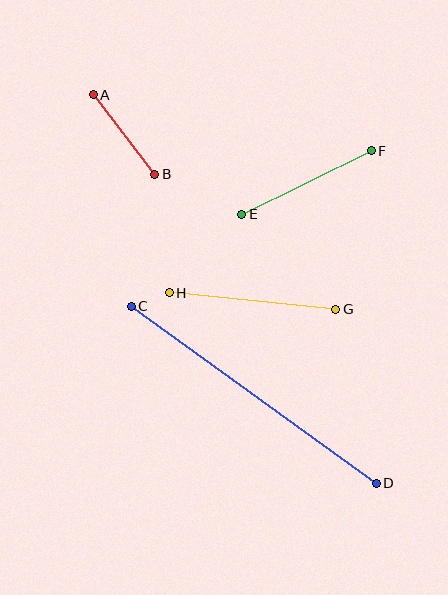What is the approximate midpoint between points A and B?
The midpoint is at approximately (124, 135) pixels.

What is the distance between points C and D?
The distance is approximately 302 pixels.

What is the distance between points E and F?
The distance is approximately 144 pixels.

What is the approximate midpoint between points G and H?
The midpoint is at approximately (253, 301) pixels.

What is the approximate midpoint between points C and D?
The midpoint is at approximately (254, 395) pixels.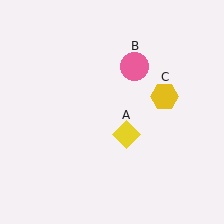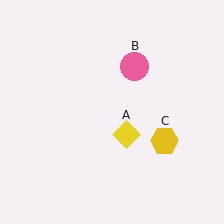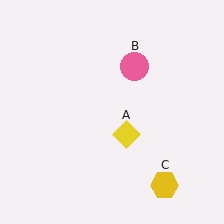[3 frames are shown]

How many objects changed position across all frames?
1 object changed position: yellow hexagon (object C).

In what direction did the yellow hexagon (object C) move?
The yellow hexagon (object C) moved down.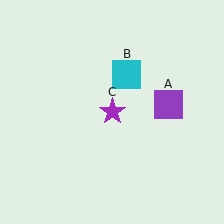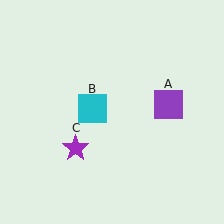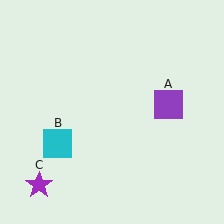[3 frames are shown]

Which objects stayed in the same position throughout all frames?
Purple square (object A) remained stationary.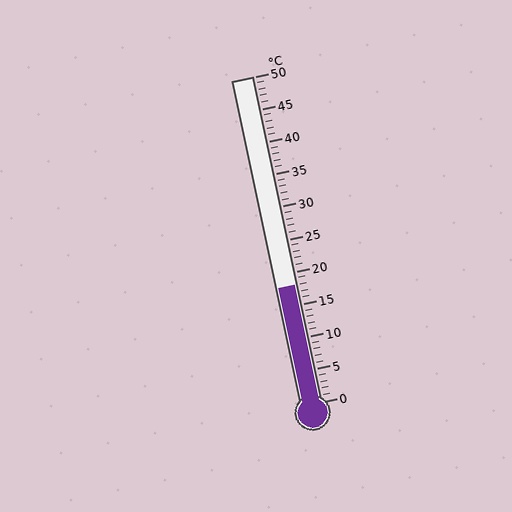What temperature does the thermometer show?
The thermometer shows approximately 18°C.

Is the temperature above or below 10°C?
The temperature is above 10°C.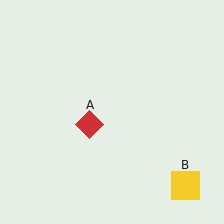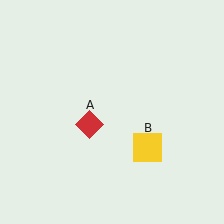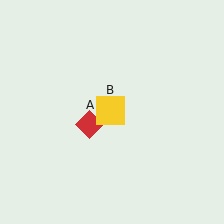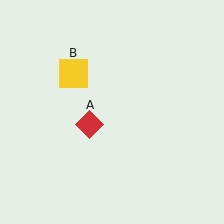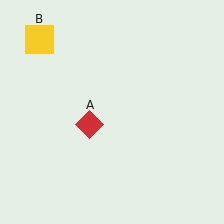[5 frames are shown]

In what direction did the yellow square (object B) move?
The yellow square (object B) moved up and to the left.